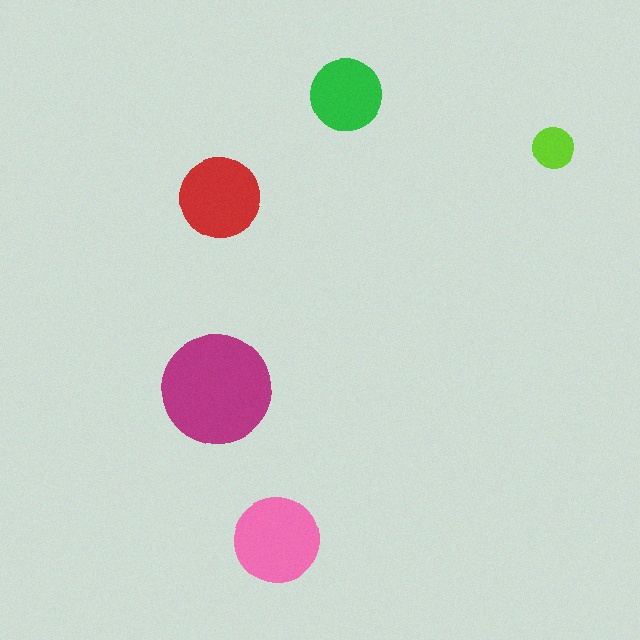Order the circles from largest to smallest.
the magenta one, the pink one, the red one, the green one, the lime one.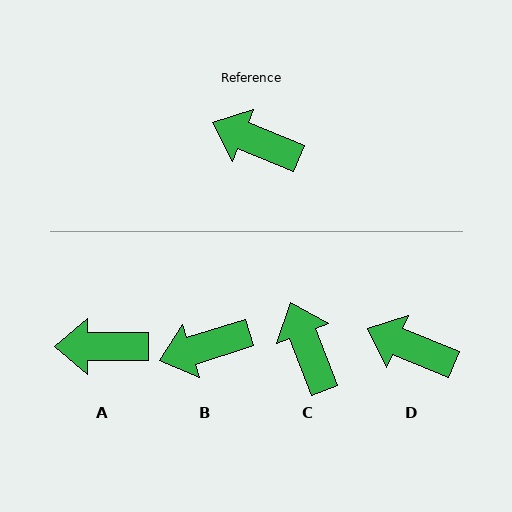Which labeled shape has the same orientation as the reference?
D.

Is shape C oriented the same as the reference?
No, it is off by about 46 degrees.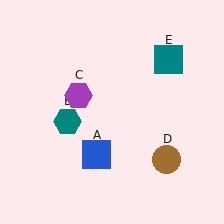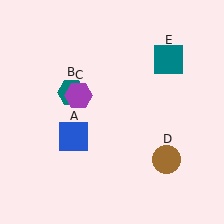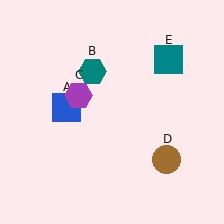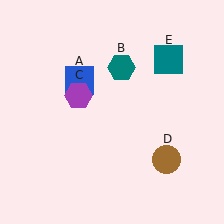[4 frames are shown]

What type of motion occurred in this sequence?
The blue square (object A), teal hexagon (object B) rotated clockwise around the center of the scene.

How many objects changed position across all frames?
2 objects changed position: blue square (object A), teal hexagon (object B).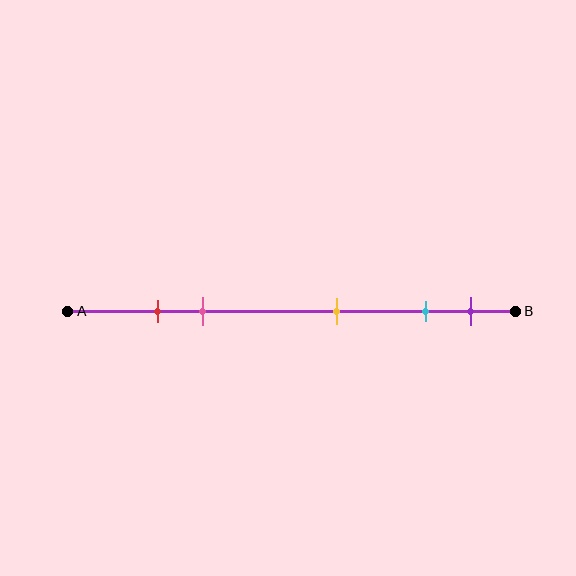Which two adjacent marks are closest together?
The red and pink marks are the closest adjacent pair.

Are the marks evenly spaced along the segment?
No, the marks are not evenly spaced.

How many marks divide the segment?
There are 5 marks dividing the segment.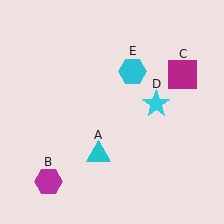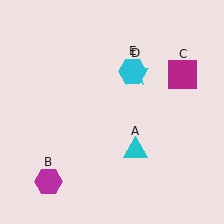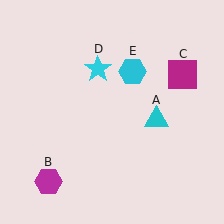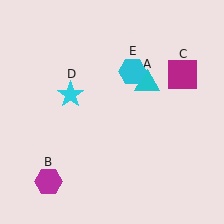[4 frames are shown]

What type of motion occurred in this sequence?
The cyan triangle (object A), cyan star (object D) rotated counterclockwise around the center of the scene.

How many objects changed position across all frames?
2 objects changed position: cyan triangle (object A), cyan star (object D).